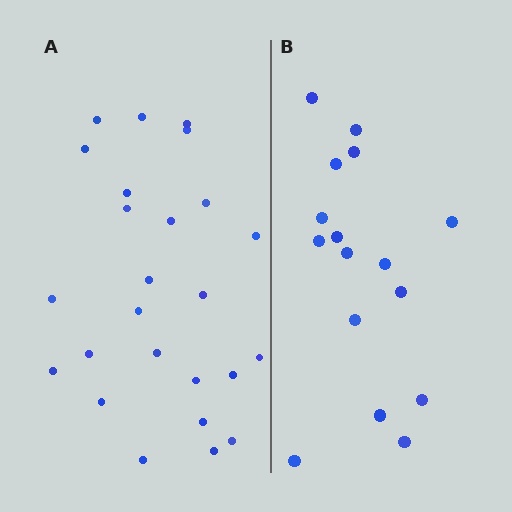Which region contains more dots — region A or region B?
Region A (the left region) has more dots.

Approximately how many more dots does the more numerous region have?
Region A has roughly 8 or so more dots than region B.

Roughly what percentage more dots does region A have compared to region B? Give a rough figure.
About 55% more.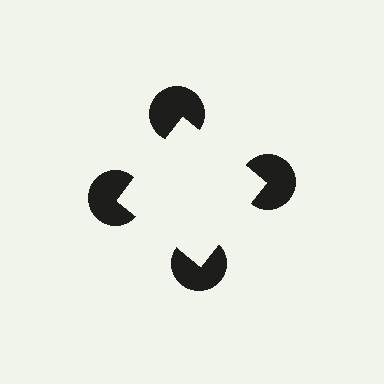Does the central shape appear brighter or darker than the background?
It typically appears slightly brighter than the background, even though no actual brightness change is drawn.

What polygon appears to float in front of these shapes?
An illusory square — its edges are inferred from the aligned wedge cuts in the pac-man discs, not physically drawn.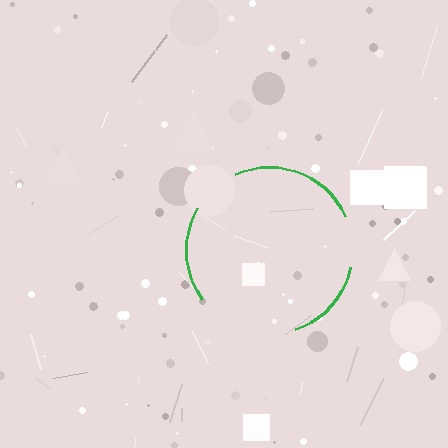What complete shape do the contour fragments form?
The contour fragments form a circle.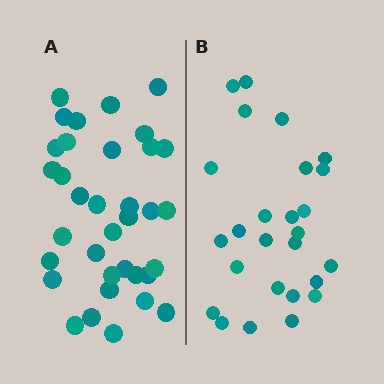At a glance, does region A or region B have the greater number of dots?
Region A (the left region) has more dots.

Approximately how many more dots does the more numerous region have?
Region A has roughly 8 or so more dots than region B.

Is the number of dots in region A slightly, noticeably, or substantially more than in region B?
Region A has noticeably more, but not dramatically so. The ratio is roughly 1.3 to 1.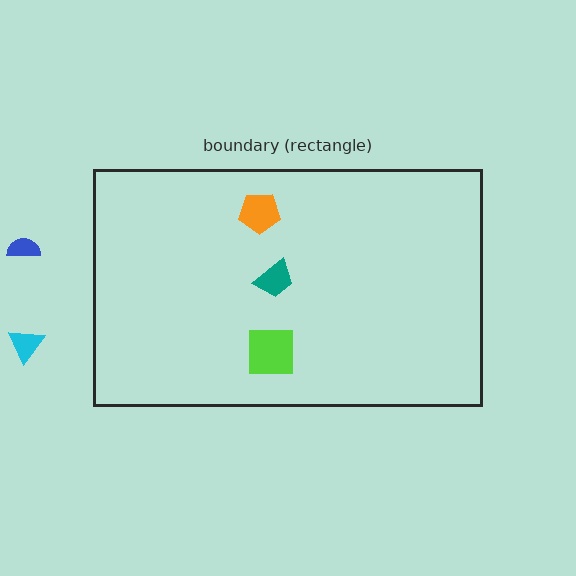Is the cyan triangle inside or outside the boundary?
Outside.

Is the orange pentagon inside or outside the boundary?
Inside.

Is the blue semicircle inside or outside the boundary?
Outside.